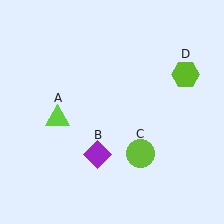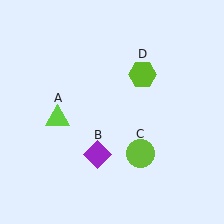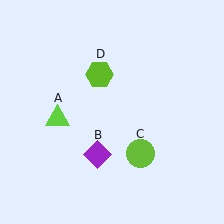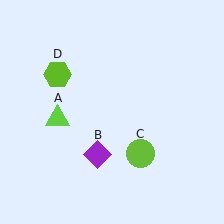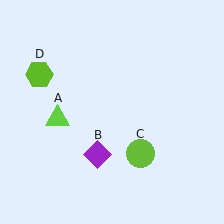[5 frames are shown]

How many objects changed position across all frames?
1 object changed position: lime hexagon (object D).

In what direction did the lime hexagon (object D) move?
The lime hexagon (object D) moved left.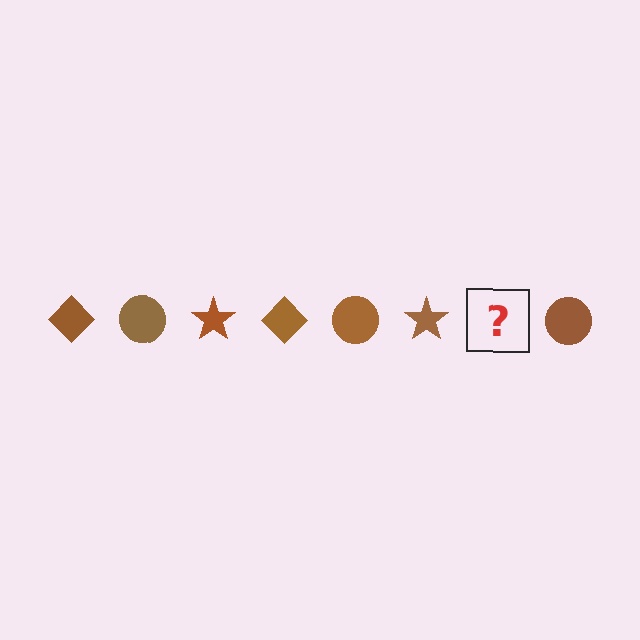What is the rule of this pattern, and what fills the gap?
The rule is that the pattern cycles through diamond, circle, star shapes in brown. The gap should be filled with a brown diamond.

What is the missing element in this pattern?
The missing element is a brown diamond.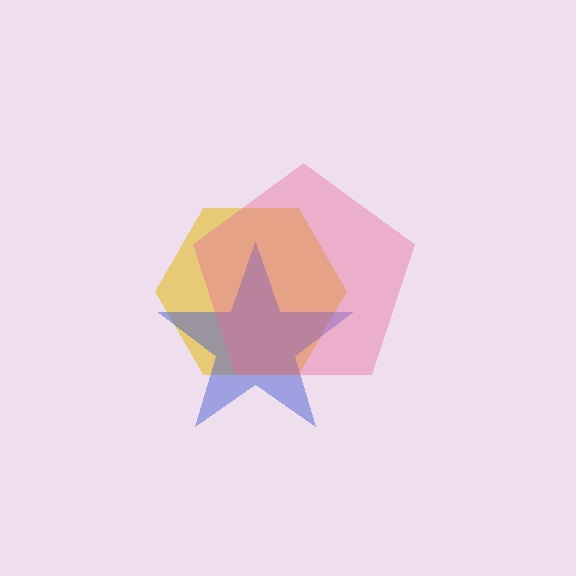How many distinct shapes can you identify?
There are 3 distinct shapes: a yellow hexagon, a blue star, a pink pentagon.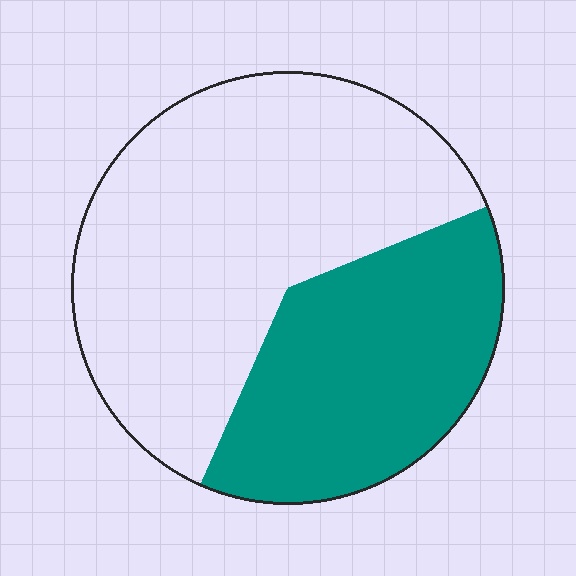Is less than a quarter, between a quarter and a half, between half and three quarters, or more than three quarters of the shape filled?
Between a quarter and a half.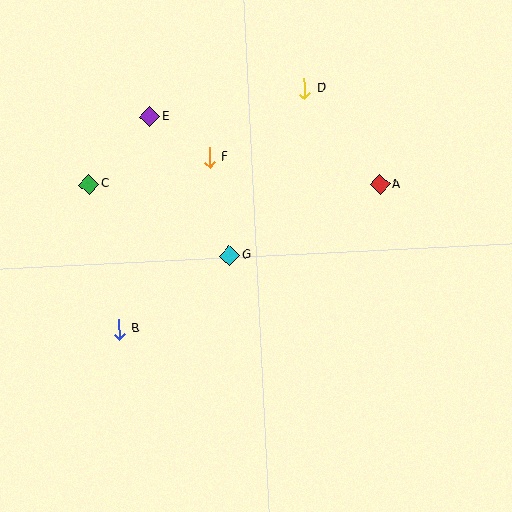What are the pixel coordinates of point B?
Point B is at (119, 329).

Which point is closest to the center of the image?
Point G at (229, 256) is closest to the center.